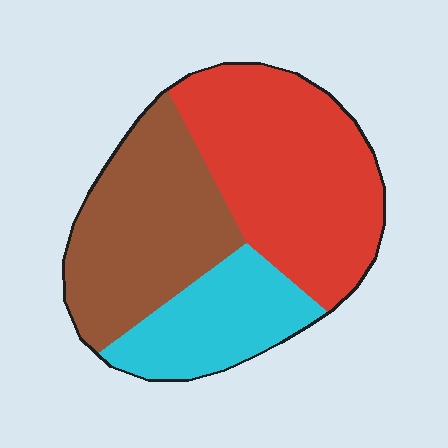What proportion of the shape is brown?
Brown takes up between a third and a half of the shape.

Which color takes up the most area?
Red, at roughly 45%.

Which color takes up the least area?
Cyan, at roughly 20%.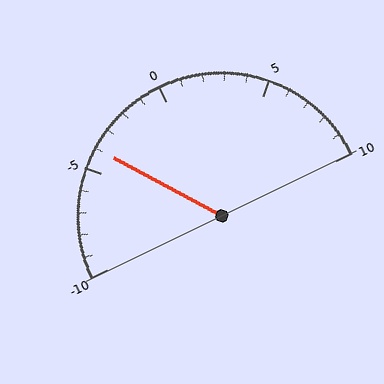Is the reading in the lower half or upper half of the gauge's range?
The reading is in the lower half of the range (-10 to 10).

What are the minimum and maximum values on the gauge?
The gauge ranges from -10 to 10.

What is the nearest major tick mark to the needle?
The nearest major tick mark is -5.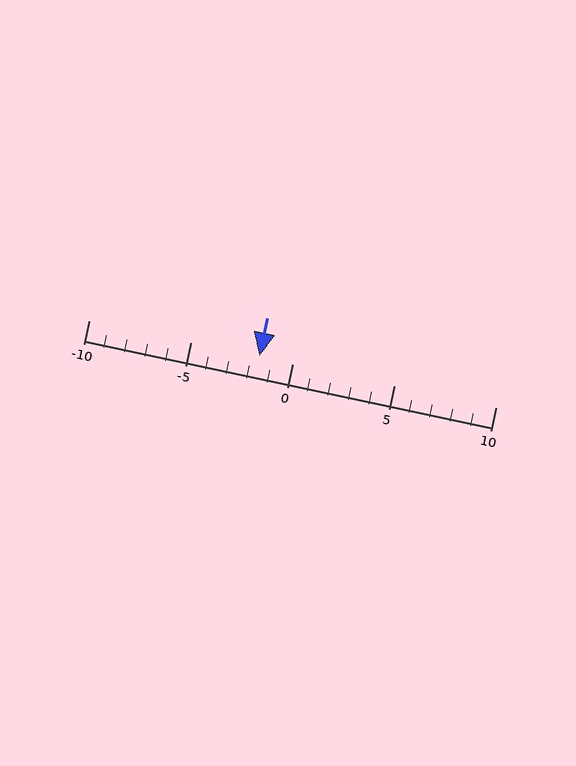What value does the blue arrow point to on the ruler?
The blue arrow points to approximately -2.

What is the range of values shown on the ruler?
The ruler shows values from -10 to 10.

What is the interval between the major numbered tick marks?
The major tick marks are spaced 5 units apart.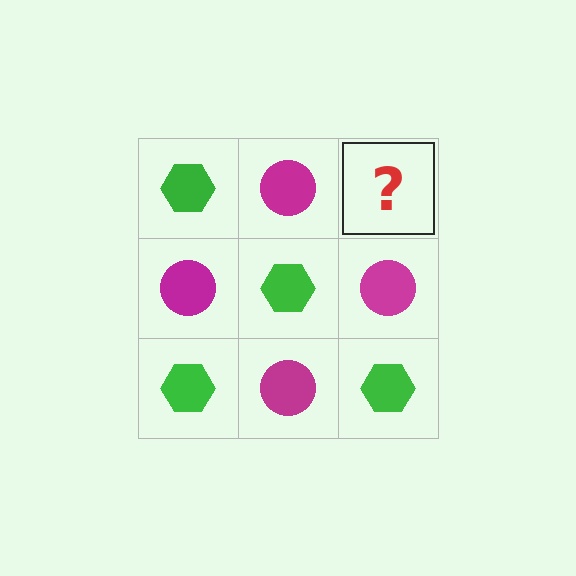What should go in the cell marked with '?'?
The missing cell should contain a green hexagon.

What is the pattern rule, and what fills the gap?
The rule is that it alternates green hexagon and magenta circle in a checkerboard pattern. The gap should be filled with a green hexagon.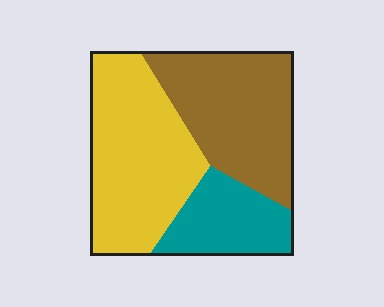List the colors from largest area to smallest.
From largest to smallest: yellow, brown, teal.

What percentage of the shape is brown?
Brown covers around 35% of the shape.